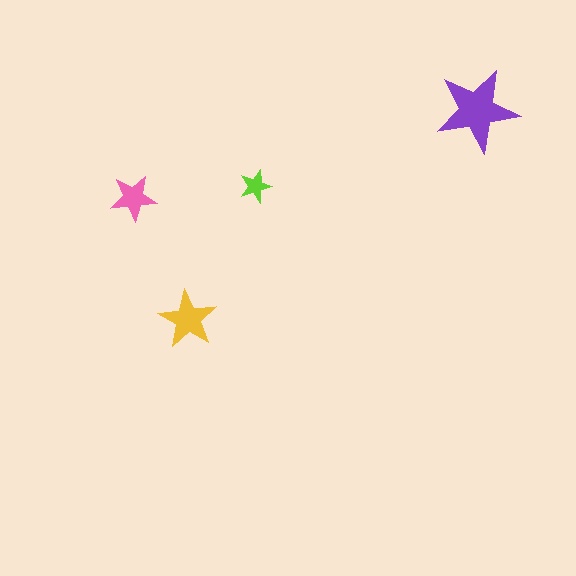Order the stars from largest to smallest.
the purple one, the yellow one, the pink one, the lime one.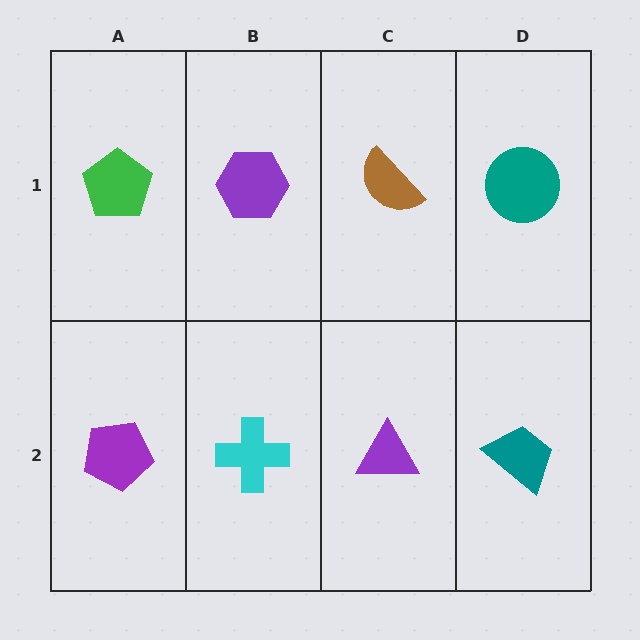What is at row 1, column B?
A purple hexagon.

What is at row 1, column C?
A brown semicircle.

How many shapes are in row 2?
4 shapes.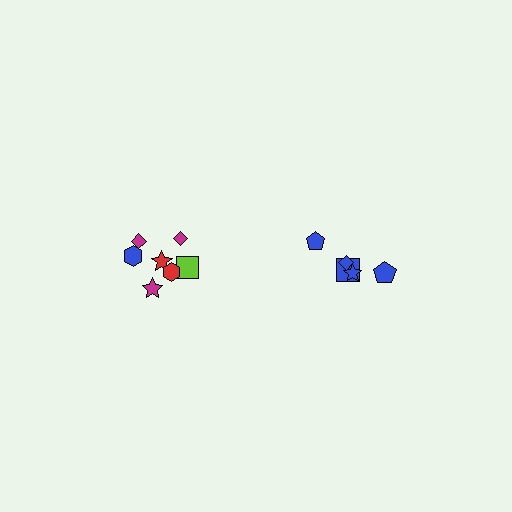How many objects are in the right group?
There are 5 objects.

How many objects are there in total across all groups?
There are 12 objects.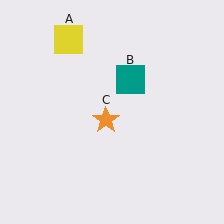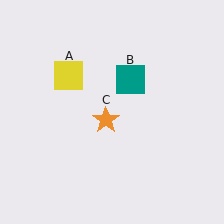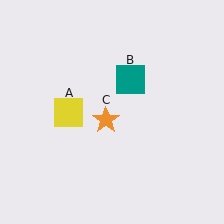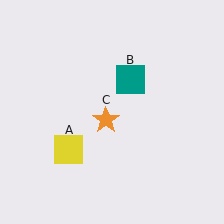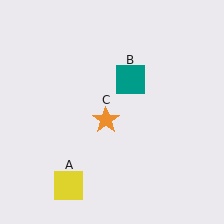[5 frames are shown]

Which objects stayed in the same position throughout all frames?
Teal square (object B) and orange star (object C) remained stationary.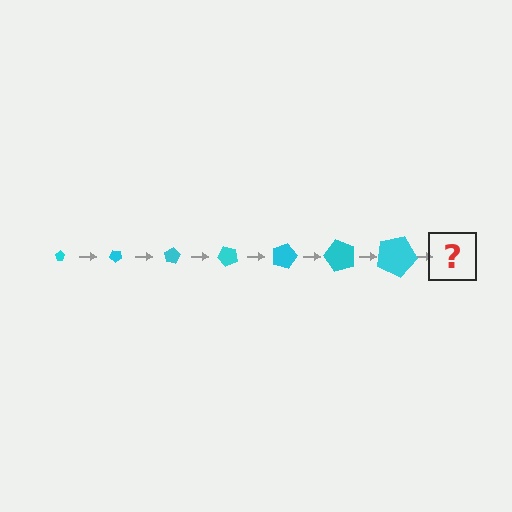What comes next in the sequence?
The next element should be a pentagon, larger than the previous one and rotated 280 degrees from the start.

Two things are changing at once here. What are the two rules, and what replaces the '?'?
The two rules are that the pentagon grows larger each step and it rotates 40 degrees each step. The '?' should be a pentagon, larger than the previous one and rotated 280 degrees from the start.